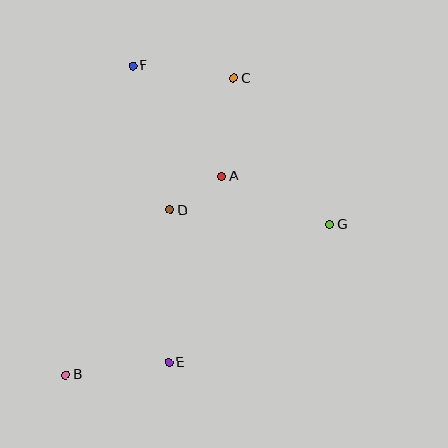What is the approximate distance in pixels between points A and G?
The distance between A and G is approximately 118 pixels.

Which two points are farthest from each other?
Points B and C are farthest from each other.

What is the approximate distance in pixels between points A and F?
The distance between A and F is approximately 142 pixels.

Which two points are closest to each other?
Points A and D are closest to each other.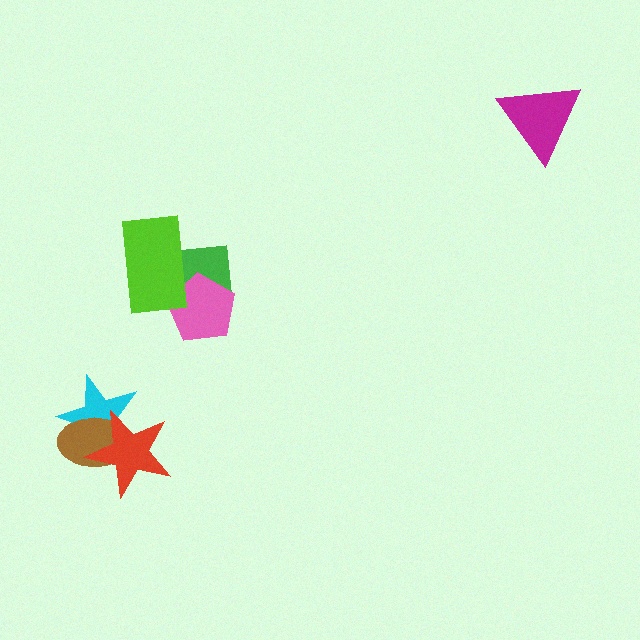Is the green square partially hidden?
Yes, it is partially covered by another shape.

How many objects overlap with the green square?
2 objects overlap with the green square.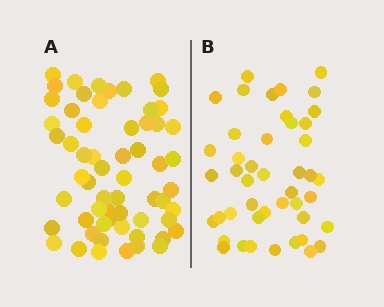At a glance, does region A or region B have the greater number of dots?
Region A (the left region) has more dots.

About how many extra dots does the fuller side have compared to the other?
Region A has approximately 15 more dots than region B.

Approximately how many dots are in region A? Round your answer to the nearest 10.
About 60 dots.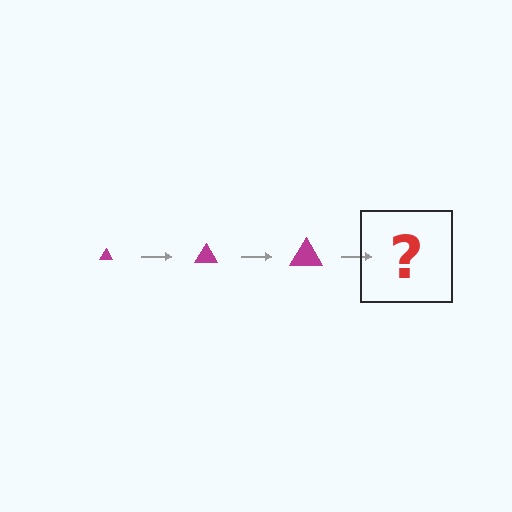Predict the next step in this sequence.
The next step is a magenta triangle, larger than the previous one.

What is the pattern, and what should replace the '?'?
The pattern is that the triangle gets progressively larger each step. The '?' should be a magenta triangle, larger than the previous one.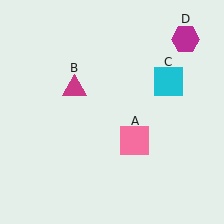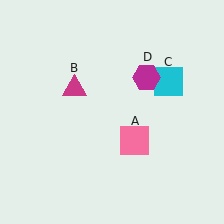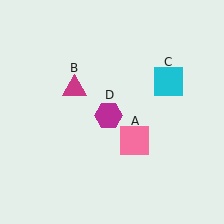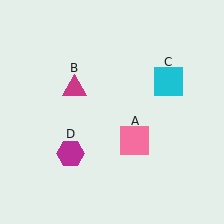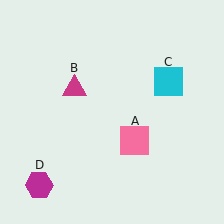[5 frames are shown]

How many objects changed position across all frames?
1 object changed position: magenta hexagon (object D).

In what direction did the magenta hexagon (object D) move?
The magenta hexagon (object D) moved down and to the left.